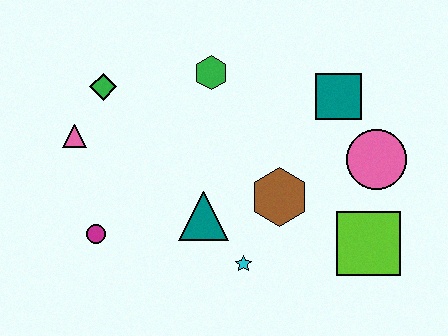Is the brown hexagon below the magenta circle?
No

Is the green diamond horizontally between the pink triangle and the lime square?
Yes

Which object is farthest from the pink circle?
The pink triangle is farthest from the pink circle.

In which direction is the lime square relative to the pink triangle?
The lime square is to the right of the pink triangle.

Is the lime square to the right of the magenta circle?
Yes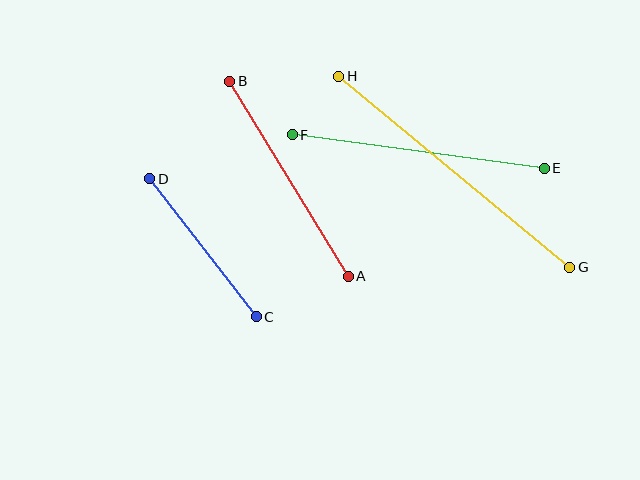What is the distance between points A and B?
The distance is approximately 228 pixels.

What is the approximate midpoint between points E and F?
The midpoint is at approximately (418, 151) pixels.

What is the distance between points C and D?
The distance is approximately 174 pixels.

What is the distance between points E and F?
The distance is approximately 254 pixels.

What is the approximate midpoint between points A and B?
The midpoint is at approximately (289, 179) pixels.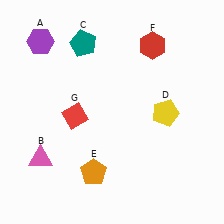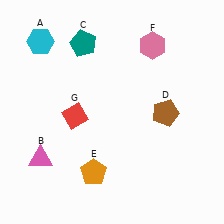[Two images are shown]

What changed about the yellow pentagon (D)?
In Image 1, D is yellow. In Image 2, it changed to brown.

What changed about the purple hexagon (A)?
In Image 1, A is purple. In Image 2, it changed to cyan.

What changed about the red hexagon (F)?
In Image 1, F is red. In Image 2, it changed to pink.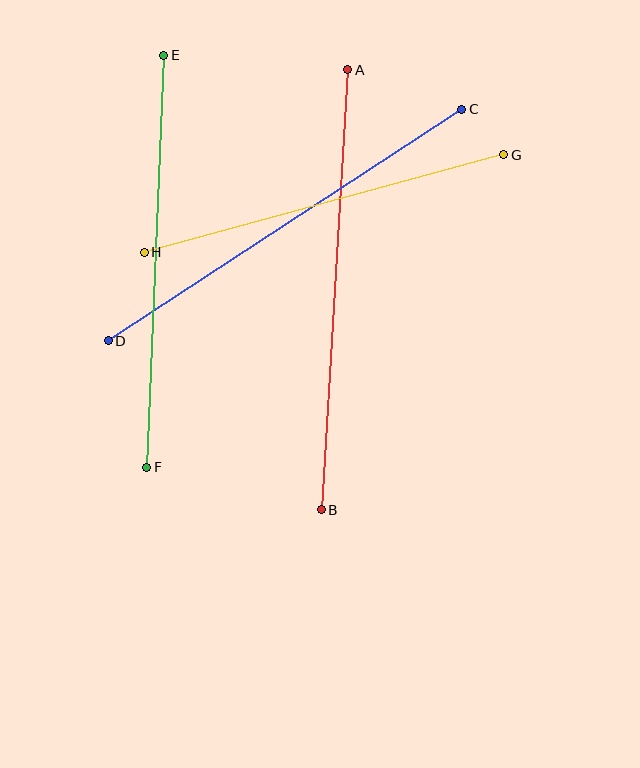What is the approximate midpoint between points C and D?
The midpoint is at approximately (285, 225) pixels.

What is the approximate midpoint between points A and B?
The midpoint is at approximately (335, 290) pixels.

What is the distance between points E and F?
The distance is approximately 412 pixels.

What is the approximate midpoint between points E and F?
The midpoint is at approximately (155, 261) pixels.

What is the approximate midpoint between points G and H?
The midpoint is at approximately (324, 203) pixels.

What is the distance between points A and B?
The distance is approximately 441 pixels.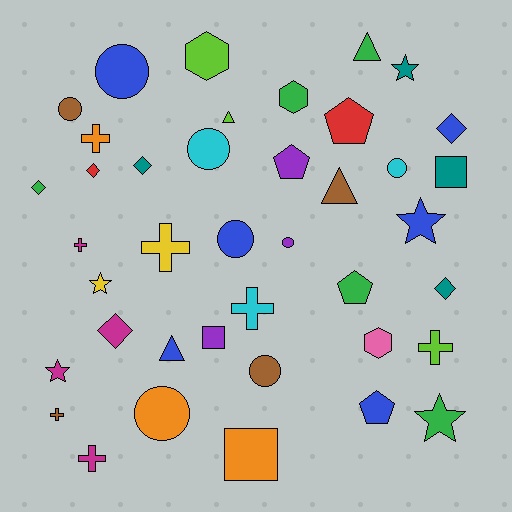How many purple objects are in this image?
There are 3 purple objects.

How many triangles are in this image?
There are 4 triangles.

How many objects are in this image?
There are 40 objects.